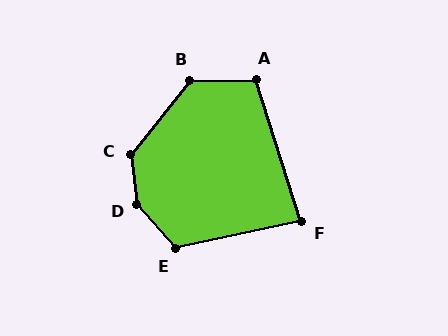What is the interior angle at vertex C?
Approximately 135 degrees (obtuse).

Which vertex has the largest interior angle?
D, at approximately 147 degrees.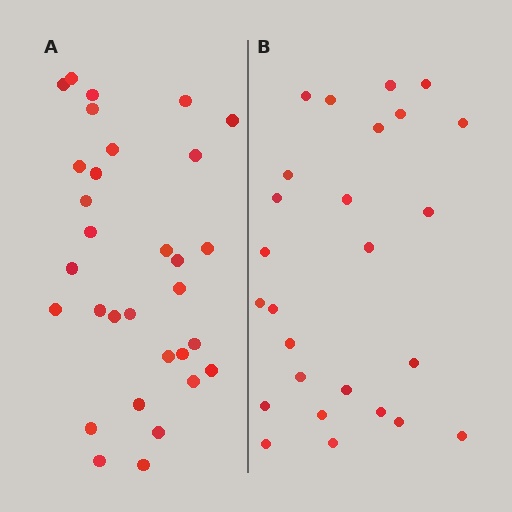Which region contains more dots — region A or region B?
Region A (the left region) has more dots.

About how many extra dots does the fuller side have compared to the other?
Region A has about 5 more dots than region B.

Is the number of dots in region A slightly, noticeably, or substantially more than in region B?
Region A has only slightly more — the two regions are fairly close. The ratio is roughly 1.2 to 1.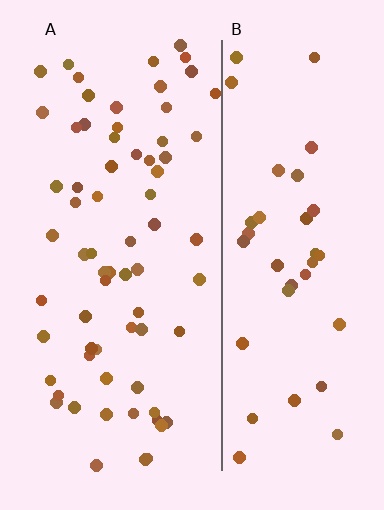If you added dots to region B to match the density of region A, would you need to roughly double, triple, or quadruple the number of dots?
Approximately double.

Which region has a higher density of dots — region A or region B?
A (the left).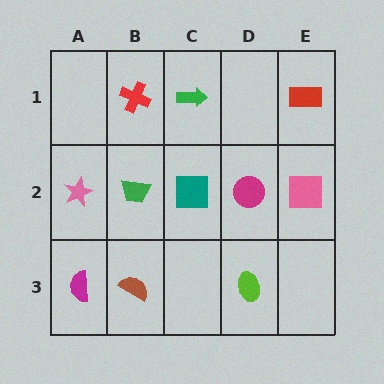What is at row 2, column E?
A pink square.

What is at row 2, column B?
A green trapezoid.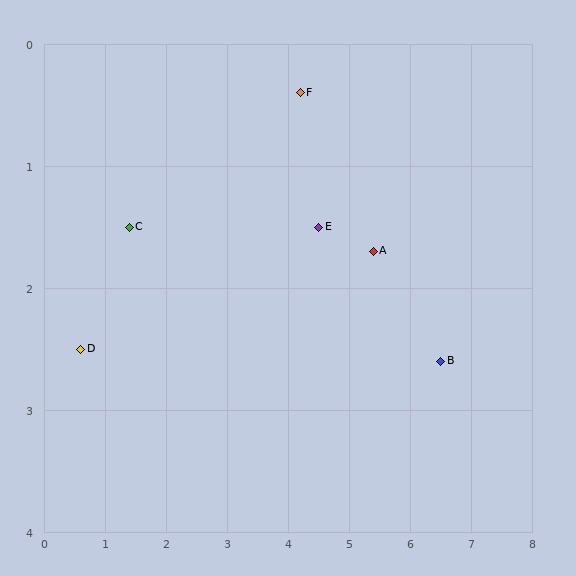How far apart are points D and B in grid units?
Points D and B are about 5.9 grid units apart.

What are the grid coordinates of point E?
Point E is at approximately (4.5, 1.5).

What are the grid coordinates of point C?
Point C is at approximately (1.4, 1.5).